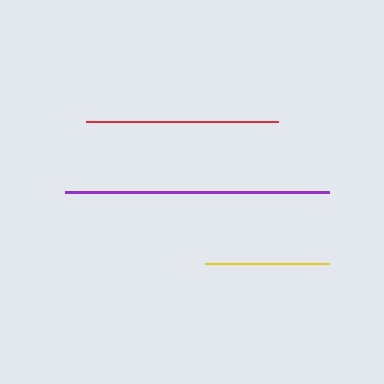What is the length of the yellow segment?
The yellow segment is approximately 124 pixels long.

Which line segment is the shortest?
The yellow line is the shortest at approximately 124 pixels.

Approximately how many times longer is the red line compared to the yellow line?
The red line is approximately 1.5 times the length of the yellow line.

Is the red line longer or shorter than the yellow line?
The red line is longer than the yellow line.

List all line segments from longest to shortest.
From longest to shortest: purple, red, yellow.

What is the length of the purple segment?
The purple segment is approximately 264 pixels long.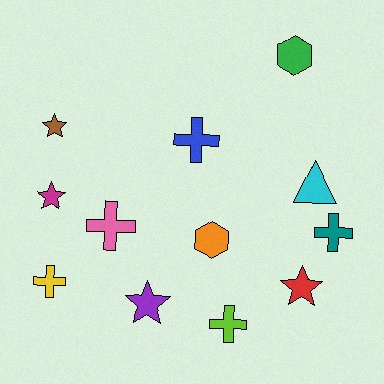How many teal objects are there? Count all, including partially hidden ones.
There is 1 teal object.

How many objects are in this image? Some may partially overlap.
There are 12 objects.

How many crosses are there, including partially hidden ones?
There are 5 crosses.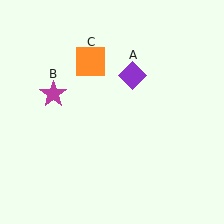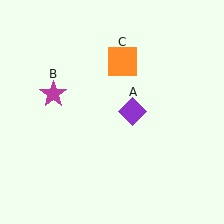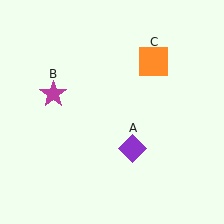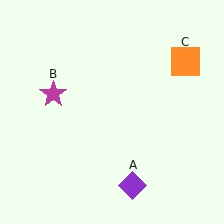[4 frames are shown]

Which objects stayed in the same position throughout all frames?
Magenta star (object B) remained stationary.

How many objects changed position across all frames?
2 objects changed position: purple diamond (object A), orange square (object C).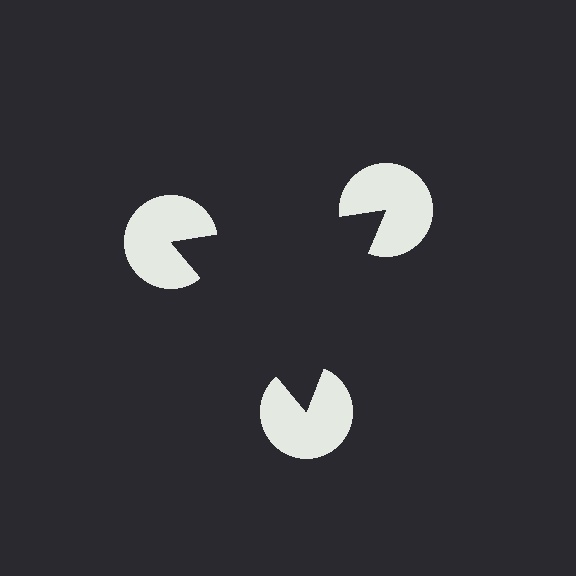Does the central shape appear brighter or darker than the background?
It typically appears slightly darker than the background, even though no actual brightness change is drawn.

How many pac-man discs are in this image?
There are 3 — one at each vertex of the illusory triangle.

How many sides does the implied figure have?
3 sides.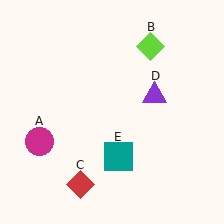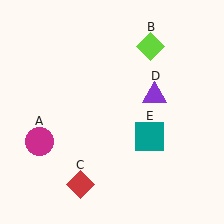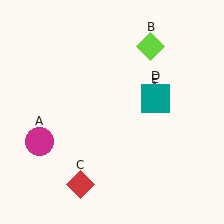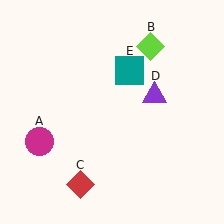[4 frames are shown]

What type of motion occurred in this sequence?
The teal square (object E) rotated counterclockwise around the center of the scene.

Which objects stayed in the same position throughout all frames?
Magenta circle (object A) and lime diamond (object B) and red diamond (object C) and purple triangle (object D) remained stationary.